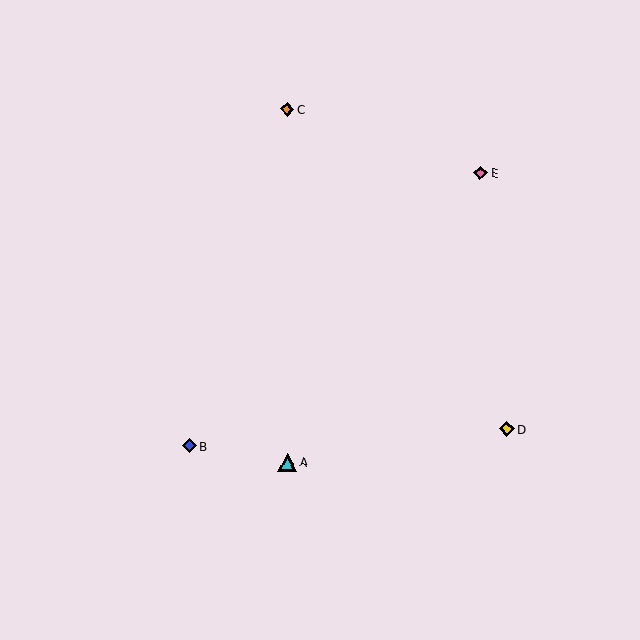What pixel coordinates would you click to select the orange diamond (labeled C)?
Click at (287, 109) to select the orange diamond C.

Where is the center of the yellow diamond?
The center of the yellow diamond is at (507, 429).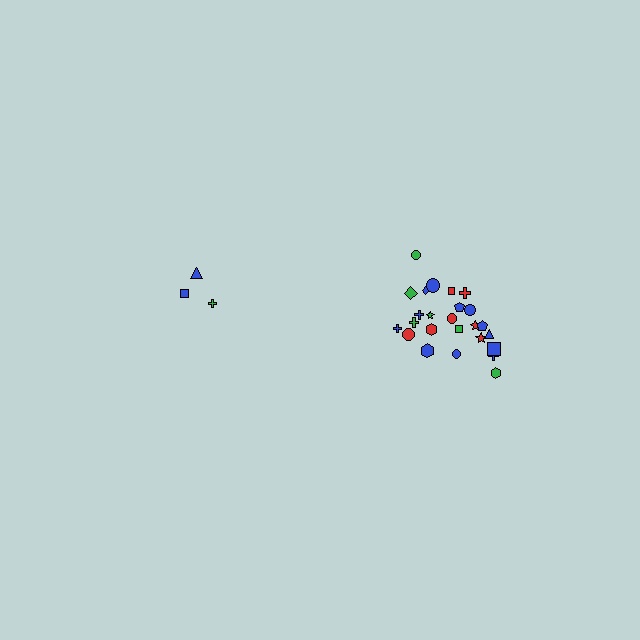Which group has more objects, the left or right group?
The right group.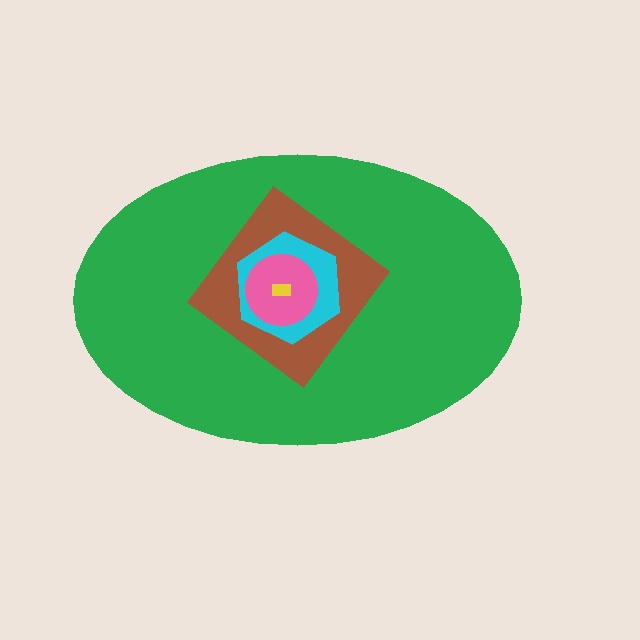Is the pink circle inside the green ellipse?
Yes.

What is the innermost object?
The yellow rectangle.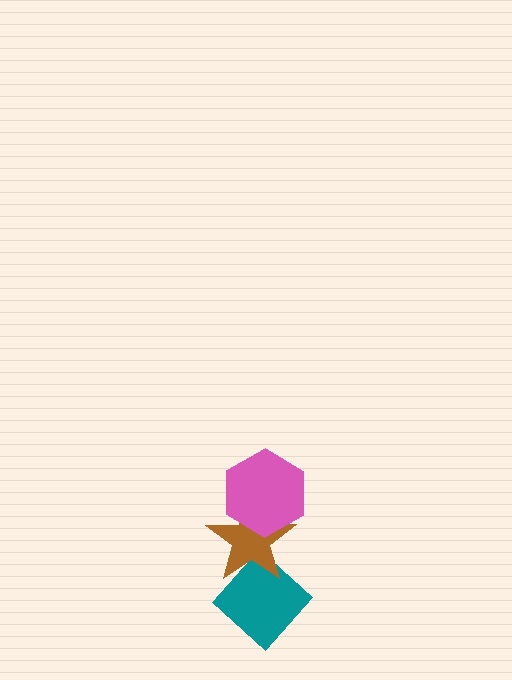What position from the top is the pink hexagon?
The pink hexagon is 1st from the top.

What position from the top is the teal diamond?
The teal diamond is 3rd from the top.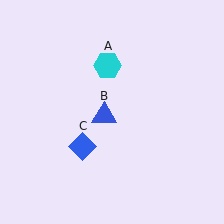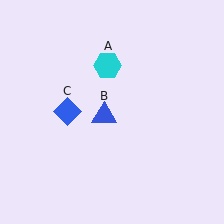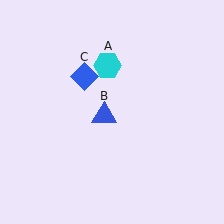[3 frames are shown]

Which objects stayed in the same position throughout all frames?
Cyan hexagon (object A) and blue triangle (object B) remained stationary.